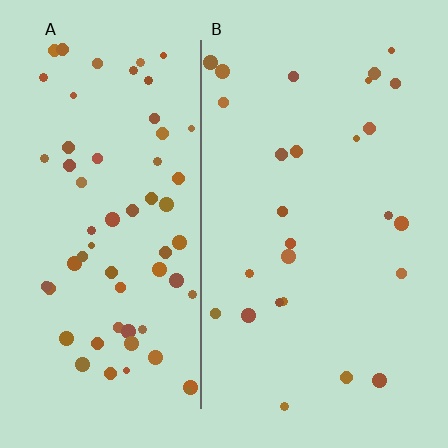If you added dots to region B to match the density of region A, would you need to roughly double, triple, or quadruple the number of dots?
Approximately double.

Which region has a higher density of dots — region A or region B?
A (the left).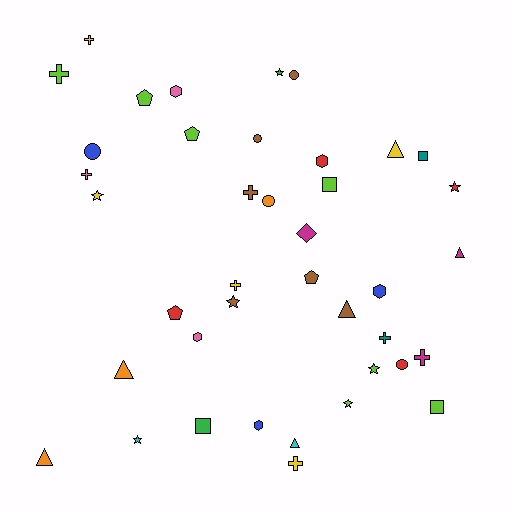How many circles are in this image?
There are 5 circles.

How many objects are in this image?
There are 40 objects.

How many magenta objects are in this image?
There are 3 magenta objects.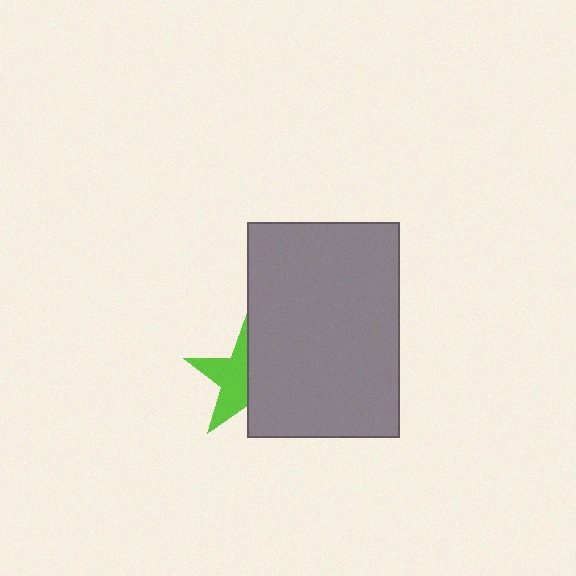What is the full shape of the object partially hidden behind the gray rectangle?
The partially hidden object is a lime star.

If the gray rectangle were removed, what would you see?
You would see the complete lime star.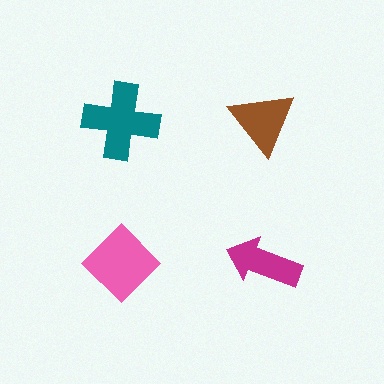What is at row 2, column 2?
A magenta arrow.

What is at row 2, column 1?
A pink diamond.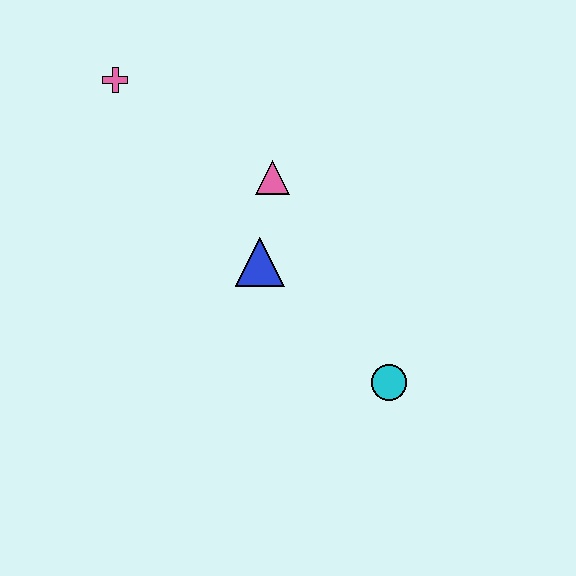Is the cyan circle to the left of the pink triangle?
No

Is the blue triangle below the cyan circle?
No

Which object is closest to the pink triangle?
The blue triangle is closest to the pink triangle.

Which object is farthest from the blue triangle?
The pink cross is farthest from the blue triangle.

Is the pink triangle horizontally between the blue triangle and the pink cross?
No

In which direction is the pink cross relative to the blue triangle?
The pink cross is above the blue triangle.